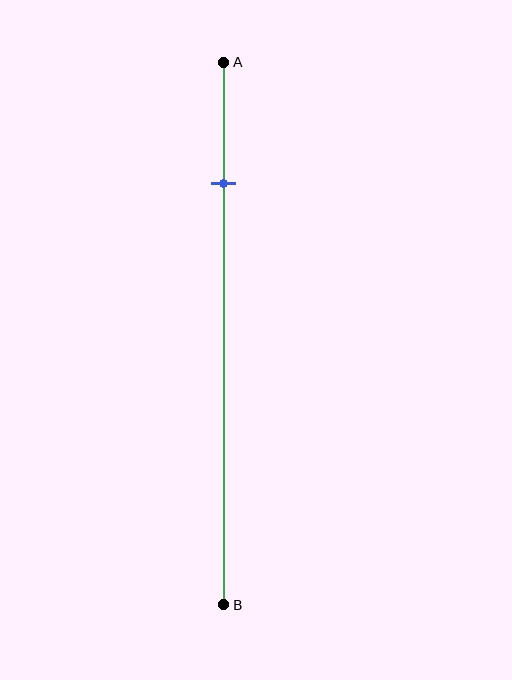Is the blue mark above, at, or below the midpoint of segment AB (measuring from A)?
The blue mark is above the midpoint of segment AB.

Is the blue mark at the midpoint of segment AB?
No, the mark is at about 20% from A, not at the 50% midpoint.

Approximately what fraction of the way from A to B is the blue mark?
The blue mark is approximately 20% of the way from A to B.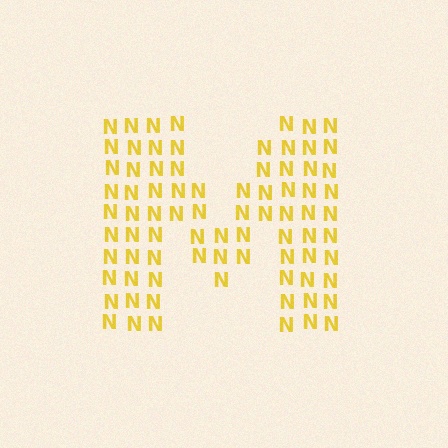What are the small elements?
The small elements are letter N's.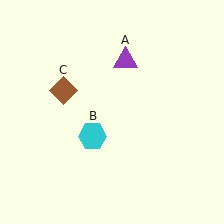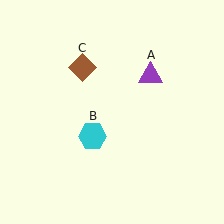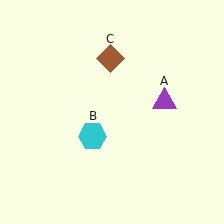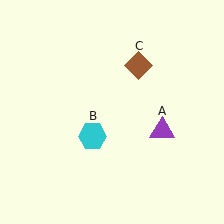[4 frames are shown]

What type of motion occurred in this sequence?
The purple triangle (object A), brown diamond (object C) rotated clockwise around the center of the scene.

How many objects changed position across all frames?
2 objects changed position: purple triangle (object A), brown diamond (object C).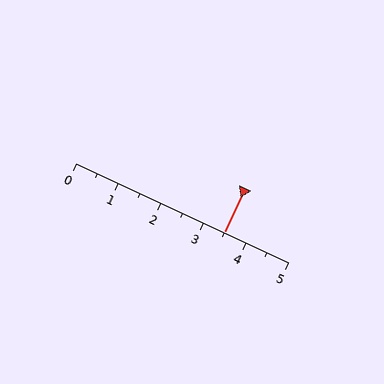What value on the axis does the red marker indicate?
The marker indicates approximately 3.5.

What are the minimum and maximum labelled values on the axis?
The axis runs from 0 to 5.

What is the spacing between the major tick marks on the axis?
The major ticks are spaced 1 apart.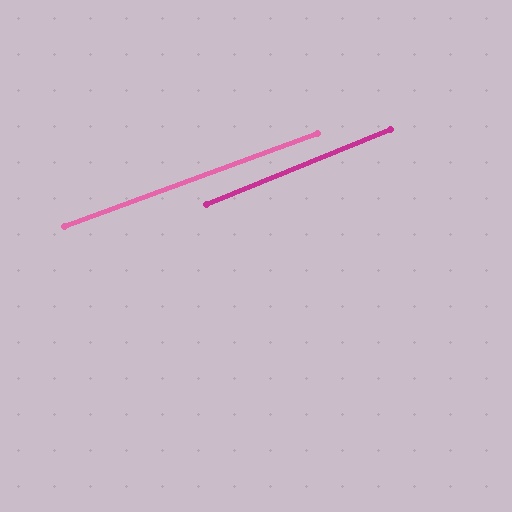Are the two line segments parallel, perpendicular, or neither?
Parallel — their directions differ by only 1.8°.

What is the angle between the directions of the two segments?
Approximately 2 degrees.